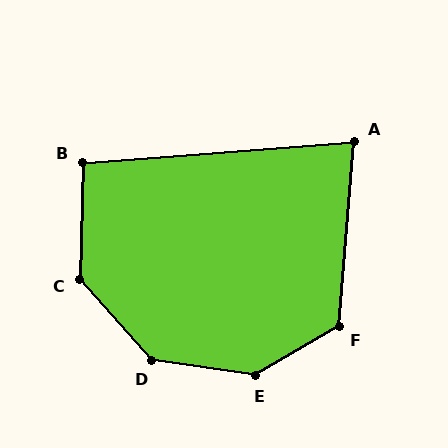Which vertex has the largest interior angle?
E, at approximately 142 degrees.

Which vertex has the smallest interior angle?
A, at approximately 81 degrees.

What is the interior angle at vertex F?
Approximately 125 degrees (obtuse).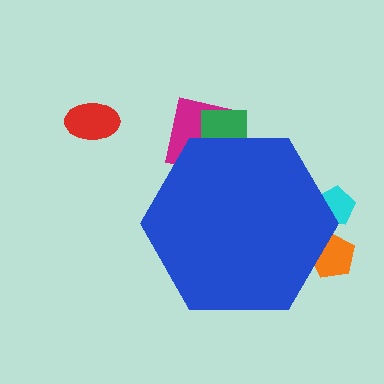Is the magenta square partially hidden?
Yes, the magenta square is partially hidden behind the blue hexagon.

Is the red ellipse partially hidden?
No, the red ellipse is fully visible.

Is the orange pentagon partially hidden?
Yes, the orange pentagon is partially hidden behind the blue hexagon.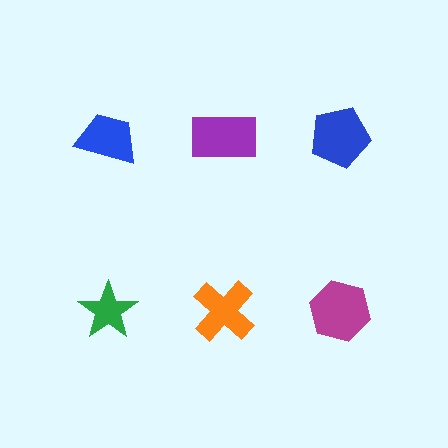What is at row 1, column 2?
A purple rectangle.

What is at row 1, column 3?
A blue pentagon.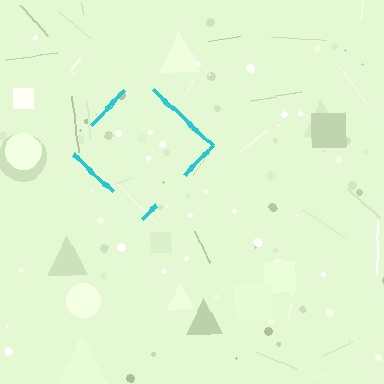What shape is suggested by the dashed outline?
The dashed outline suggests a diamond.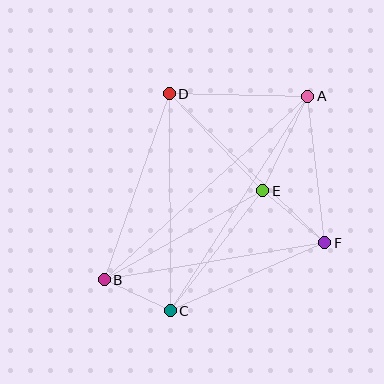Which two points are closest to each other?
Points B and C are closest to each other.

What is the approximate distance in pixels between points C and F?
The distance between C and F is approximately 169 pixels.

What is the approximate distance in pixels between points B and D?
The distance between B and D is approximately 197 pixels.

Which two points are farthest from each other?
Points A and B are farthest from each other.